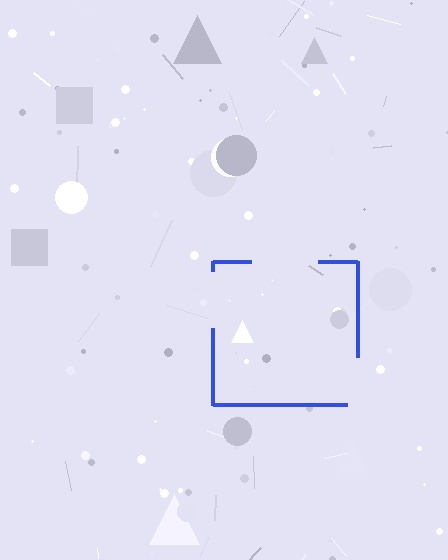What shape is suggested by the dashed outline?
The dashed outline suggests a square.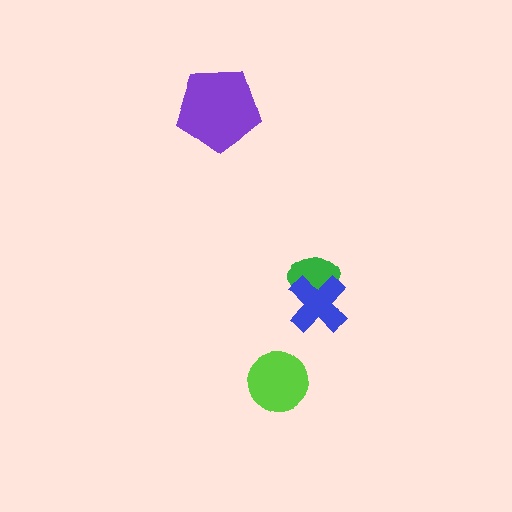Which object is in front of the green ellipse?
The blue cross is in front of the green ellipse.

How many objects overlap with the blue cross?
1 object overlaps with the blue cross.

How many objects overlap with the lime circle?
0 objects overlap with the lime circle.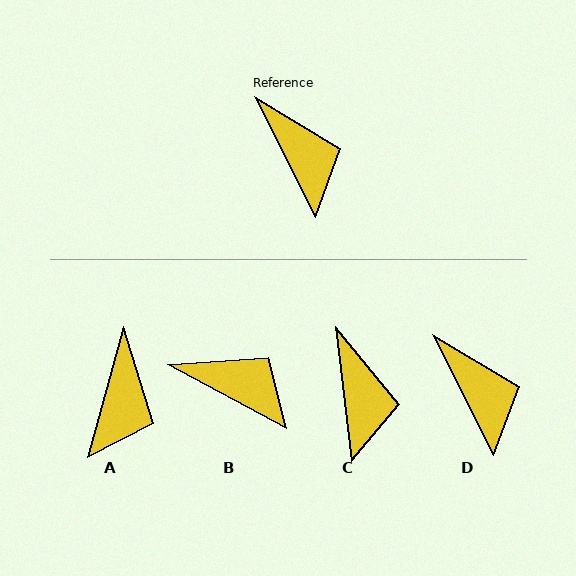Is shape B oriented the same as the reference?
No, it is off by about 35 degrees.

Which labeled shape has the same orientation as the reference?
D.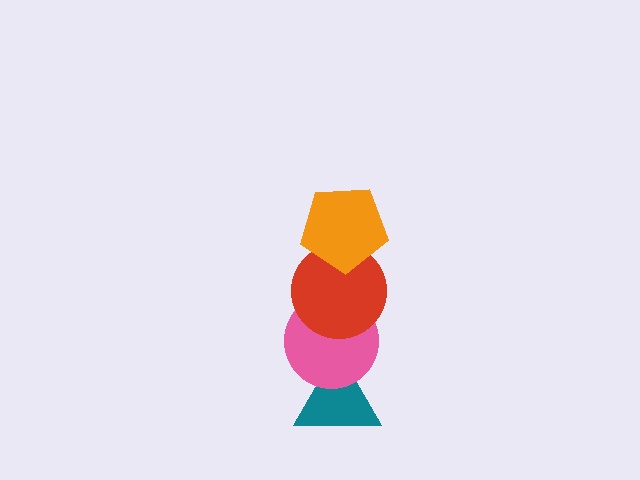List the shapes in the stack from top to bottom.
From top to bottom: the orange pentagon, the red circle, the pink circle, the teal triangle.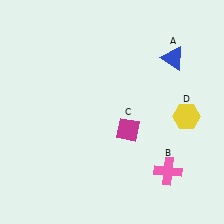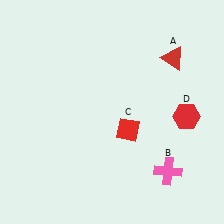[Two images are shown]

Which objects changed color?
A changed from blue to red. C changed from magenta to red. D changed from yellow to red.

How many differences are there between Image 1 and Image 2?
There are 3 differences between the two images.